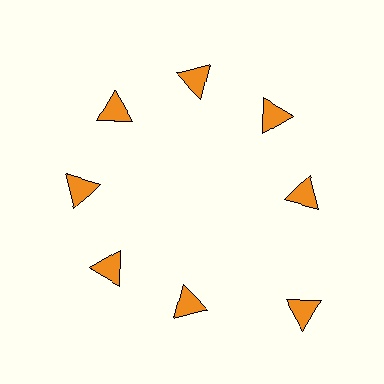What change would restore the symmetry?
The symmetry would be restored by moving it inward, back onto the ring so that all 8 triangles sit at equal angles and equal distance from the center.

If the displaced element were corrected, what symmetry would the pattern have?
It would have 8-fold rotational symmetry — the pattern would map onto itself every 45 degrees.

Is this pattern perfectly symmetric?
No. The 8 orange triangles are arranged in a ring, but one element near the 4 o'clock position is pushed outward from the center, breaking the 8-fold rotational symmetry.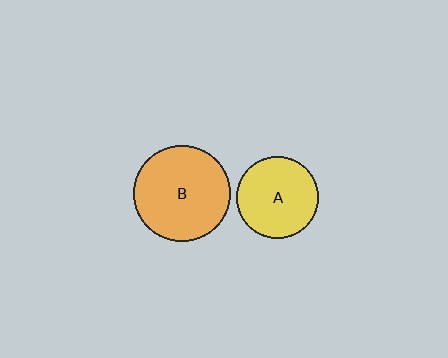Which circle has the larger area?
Circle B (orange).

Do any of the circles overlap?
No, none of the circles overlap.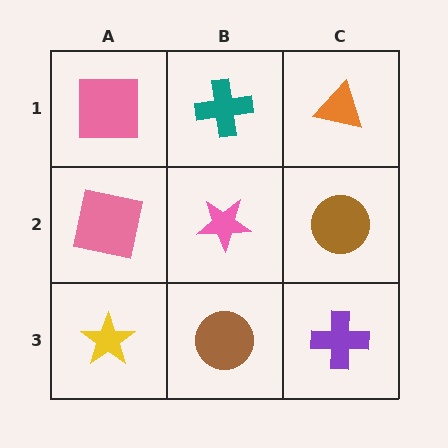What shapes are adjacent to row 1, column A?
A pink square (row 2, column A), a teal cross (row 1, column B).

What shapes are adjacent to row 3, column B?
A pink star (row 2, column B), a yellow star (row 3, column A), a purple cross (row 3, column C).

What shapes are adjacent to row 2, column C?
An orange triangle (row 1, column C), a purple cross (row 3, column C), a pink star (row 2, column B).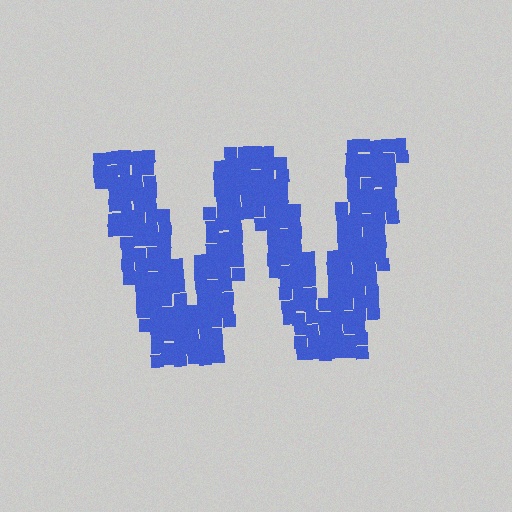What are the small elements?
The small elements are squares.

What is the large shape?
The large shape is the letter W.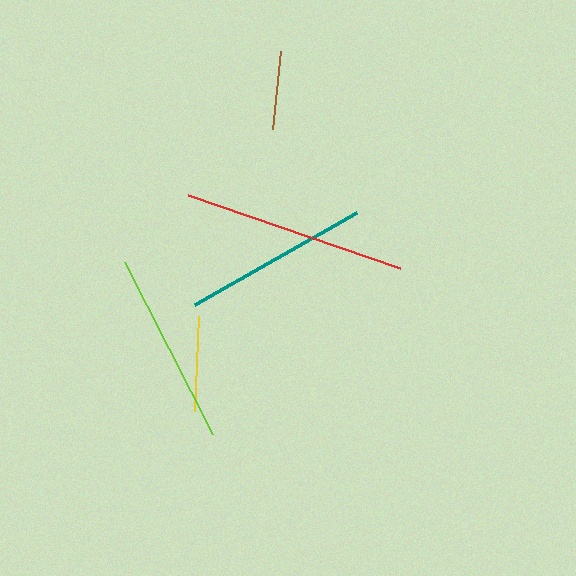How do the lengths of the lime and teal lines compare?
The lime and teal lines are approximately the same length.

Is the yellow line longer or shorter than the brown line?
The yellow line is longer than the brown line.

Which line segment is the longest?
The red line is the longest at approximately 224 pixels.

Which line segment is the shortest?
The brown line is the shortest at approximately 79 pixels.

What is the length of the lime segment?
The lime segment is approximately 193 pixels long.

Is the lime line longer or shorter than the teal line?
The lime line is longer than the teal line.